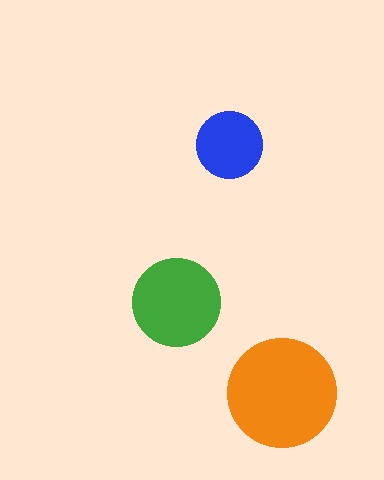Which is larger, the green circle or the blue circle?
The green one.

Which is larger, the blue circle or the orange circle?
The orange one.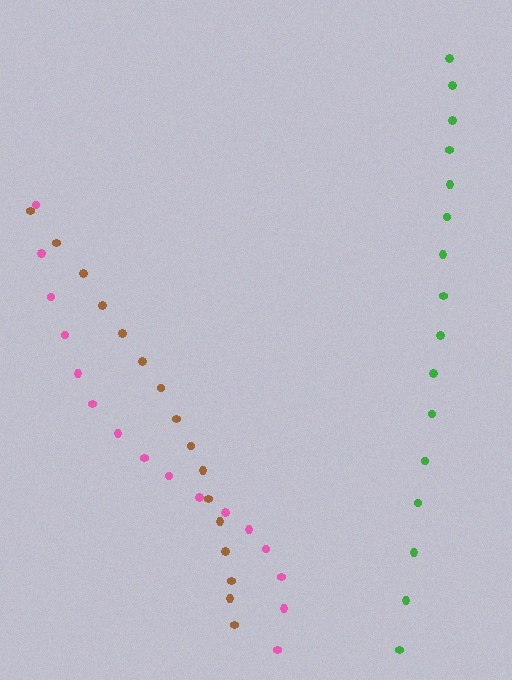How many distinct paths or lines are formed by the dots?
There are 3 distinct paths.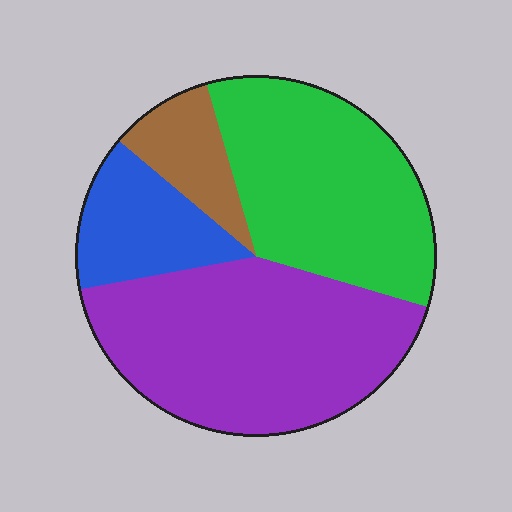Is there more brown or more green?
Green.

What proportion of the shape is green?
Green takes up between a third and a half of the shape.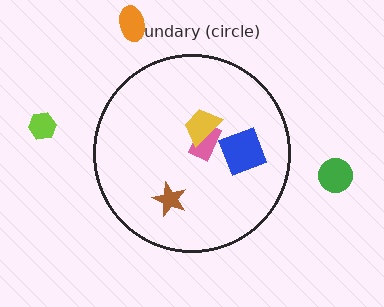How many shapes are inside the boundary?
4 inside, 3 outside.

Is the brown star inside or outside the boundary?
Inside.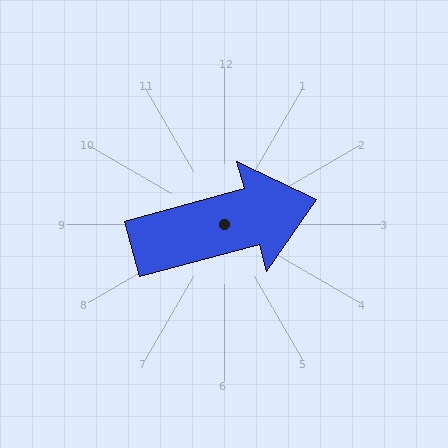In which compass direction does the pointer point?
East.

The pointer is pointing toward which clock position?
Roughly 2 o'clock.